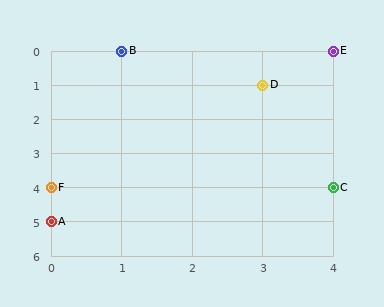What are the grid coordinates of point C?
Point C is at grid coordinates (4, 4).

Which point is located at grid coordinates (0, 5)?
Point A is at (0, 5).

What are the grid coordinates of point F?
Point F is at grid coordinates (0, 4).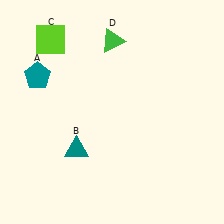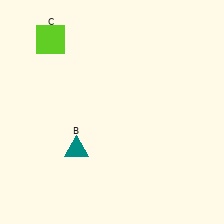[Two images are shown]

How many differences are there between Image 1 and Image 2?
There are 2 differences between the two images.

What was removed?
The teal pentagon (A), the green triangle (D) were removed in Image 2.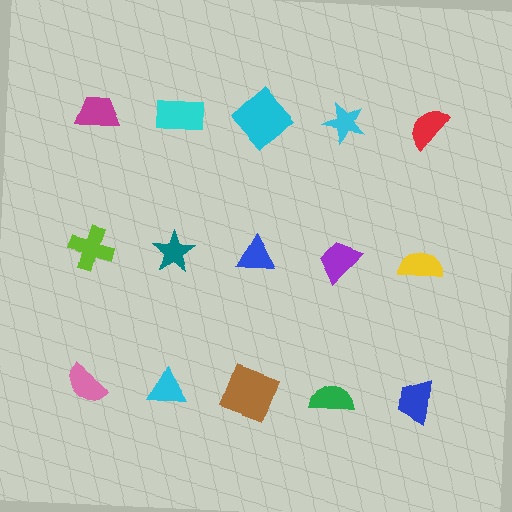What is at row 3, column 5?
A blue trapezoid.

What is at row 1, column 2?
A cyan rectangle.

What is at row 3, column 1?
A pink semicircle.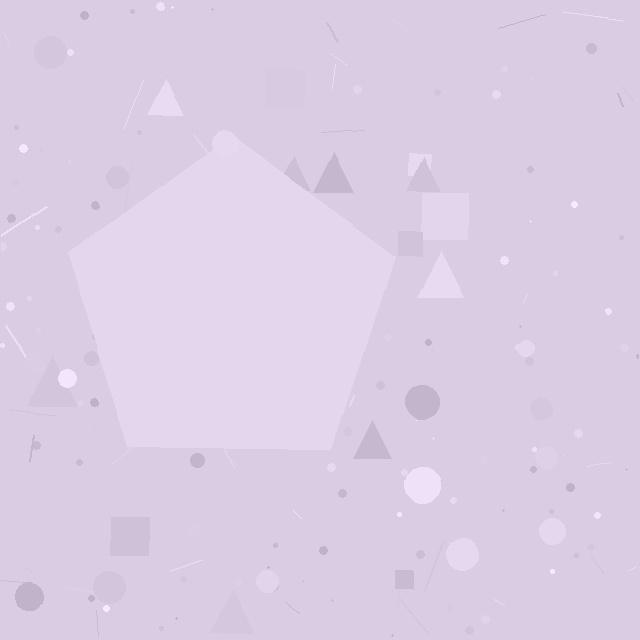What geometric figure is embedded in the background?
A pentagon is embedded in the background.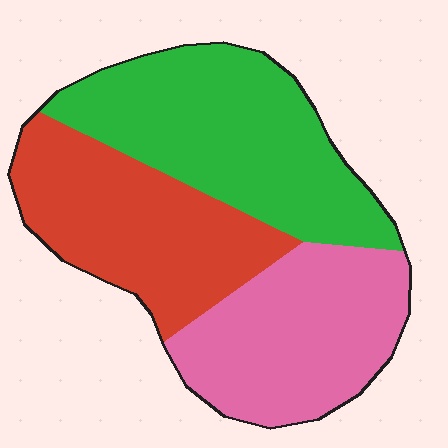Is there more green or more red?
Green.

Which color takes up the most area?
Green, at roughly 40%.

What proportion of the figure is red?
Red covers roughly 30% of the figure.